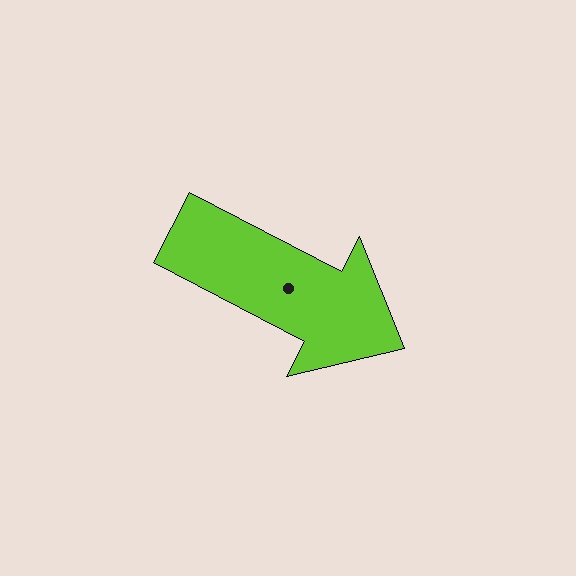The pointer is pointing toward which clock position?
Roughly 4 o'clock.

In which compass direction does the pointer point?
Southeast.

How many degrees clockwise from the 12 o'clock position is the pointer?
Approximately 118 degrees.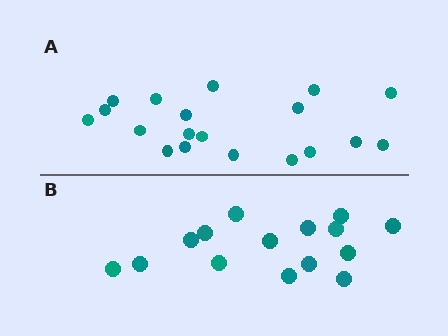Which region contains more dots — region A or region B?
Region A (the top region) has more dots.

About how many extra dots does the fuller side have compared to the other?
Region A has about 4 more dots than region B.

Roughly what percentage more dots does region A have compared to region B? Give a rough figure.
About 25% more.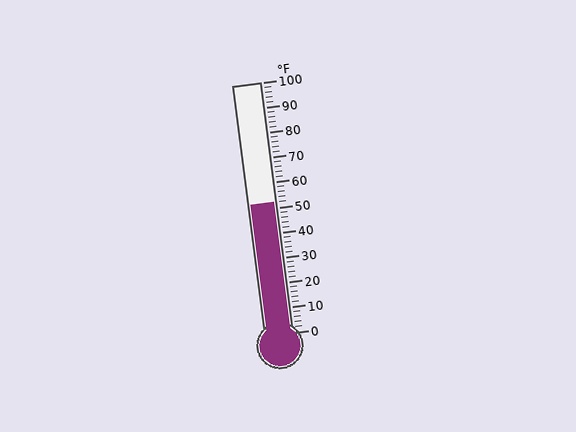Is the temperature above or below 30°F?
The temperature is above 30°F.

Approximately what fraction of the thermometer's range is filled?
The thermometer is filled to approximately 50% of its range.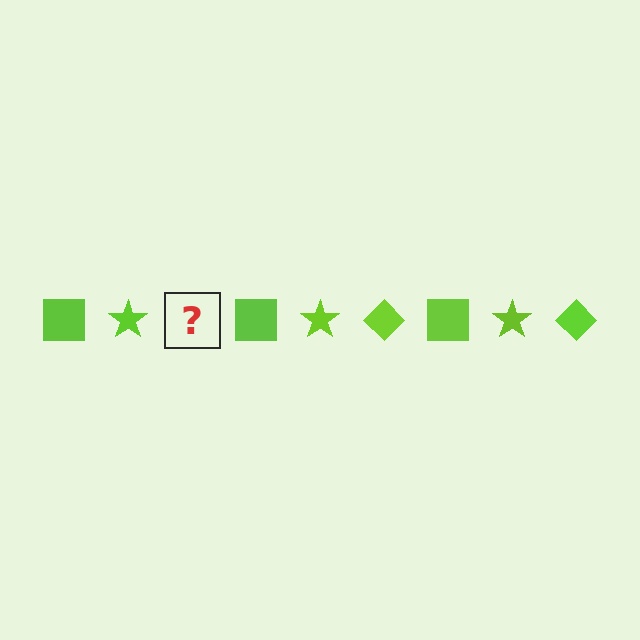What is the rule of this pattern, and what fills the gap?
The rule is that the pattern cycles through square, star, diamond shapes in lime. The gap should be filled with a lime diamond.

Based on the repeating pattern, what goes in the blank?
The blank should be a lime diamond.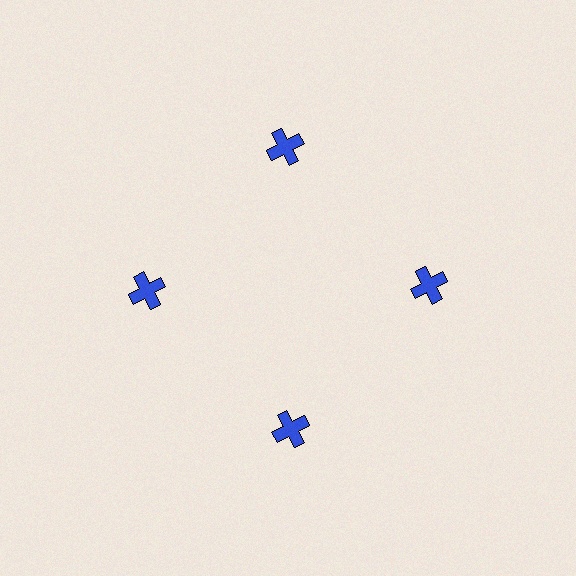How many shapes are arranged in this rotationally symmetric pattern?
There are 4 shapes, arranged in 4 groups of 1.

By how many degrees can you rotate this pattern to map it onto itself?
The pattern maps onto itself every 90 degrees of rotation.